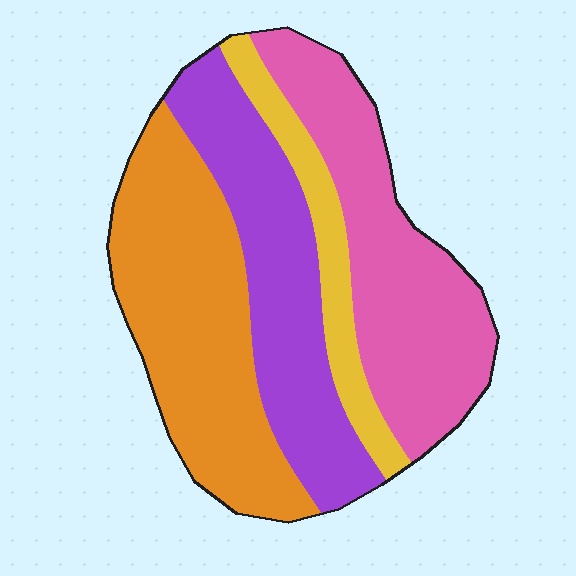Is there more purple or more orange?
Orange.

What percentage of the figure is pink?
Pink covers around 30% of the figure.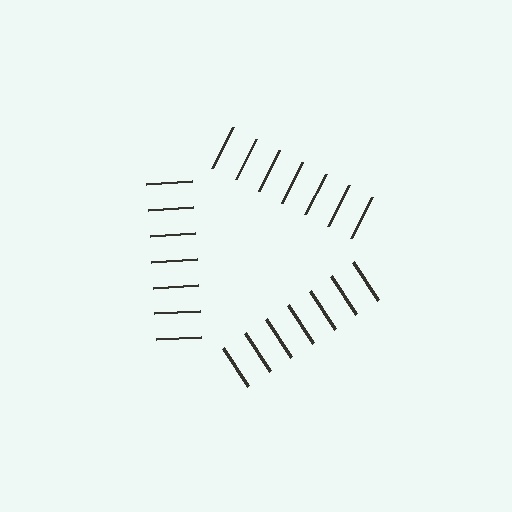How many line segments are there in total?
21 — 7 along each of the 3 edges.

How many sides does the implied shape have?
3 sides — the line-ends trace a triangle.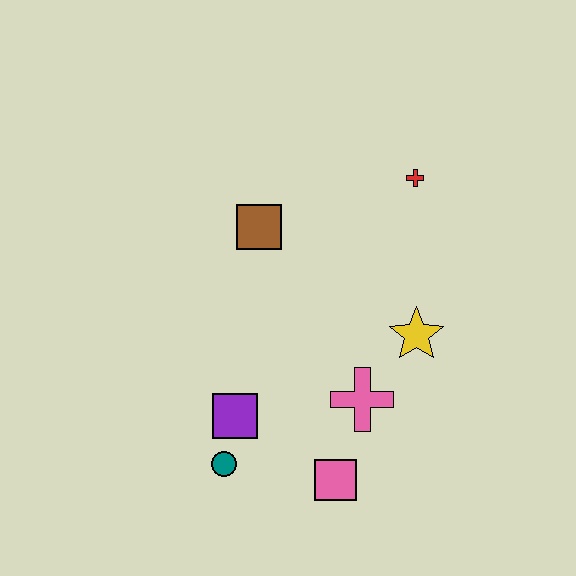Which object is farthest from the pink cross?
The red cross is farthest from the pink cross.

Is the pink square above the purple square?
No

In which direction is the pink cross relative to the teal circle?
The pink cross is to the right of the teal circle.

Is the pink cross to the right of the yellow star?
No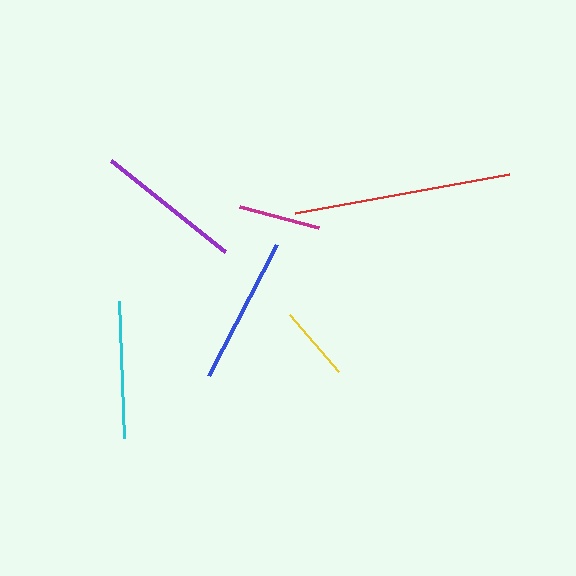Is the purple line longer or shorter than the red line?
The red line is longer than the purple line.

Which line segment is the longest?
The red line is the longest at approximately 217 pixels.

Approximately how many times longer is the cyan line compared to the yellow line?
The cyan line is approximately 1.8 times the length of the yellow line.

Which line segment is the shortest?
The yellow line is the shortest at approximately 75 pixels.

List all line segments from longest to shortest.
From longest to shortest: red, blue, purple, cyan, magenta, yellow.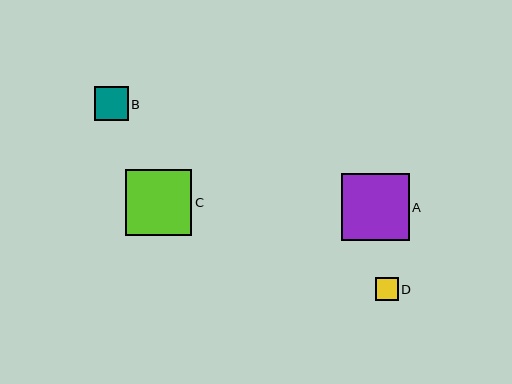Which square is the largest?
Square A is the largest with a size of approximately 67 pixels.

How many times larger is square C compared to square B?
Square C is approximately 1.9 times the size of square B.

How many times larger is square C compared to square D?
Square C is approximately 2.9 times the size of square D.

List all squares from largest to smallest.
From largest to smallest: A, C, B, D.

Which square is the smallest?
Square D is the smallest with a size of approximately 23 pixels.